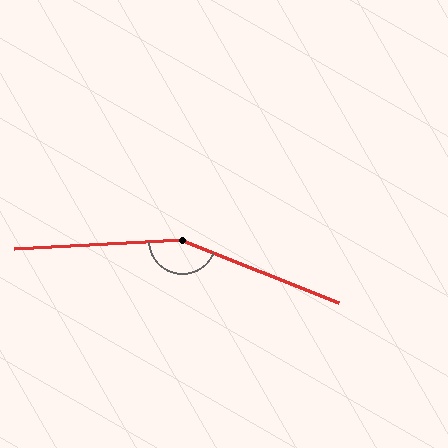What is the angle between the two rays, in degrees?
Approximately 155 degrees.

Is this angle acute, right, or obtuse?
It is obtuse.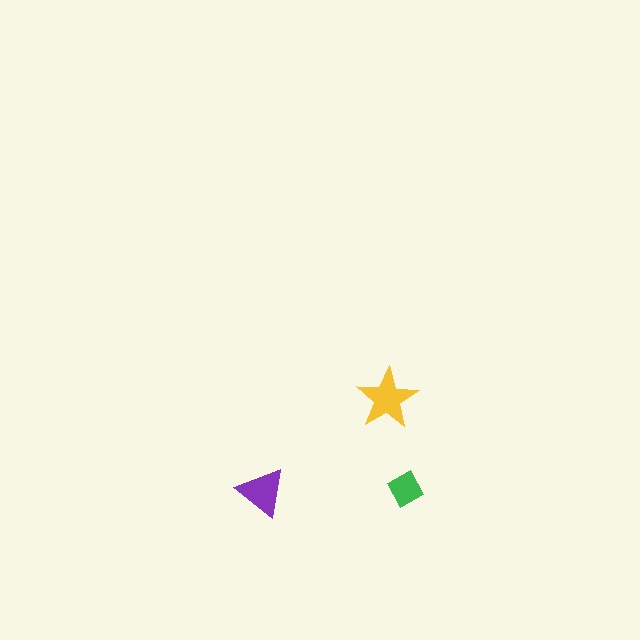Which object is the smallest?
The green diamond.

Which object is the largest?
The yellow star.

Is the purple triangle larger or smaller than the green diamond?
Larger.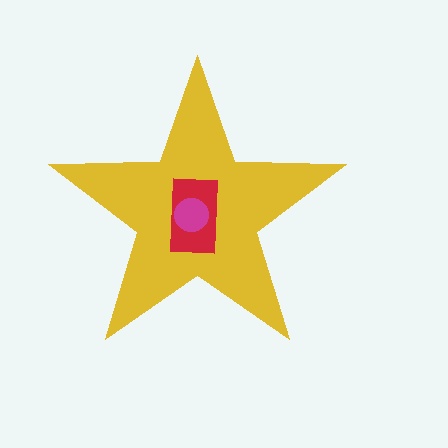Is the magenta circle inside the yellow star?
Yes.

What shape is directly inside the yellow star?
The red rectangle.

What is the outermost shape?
The yellow star.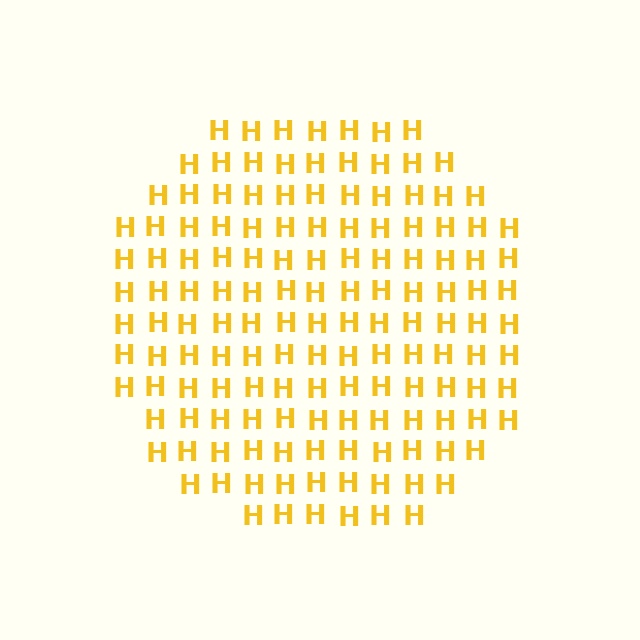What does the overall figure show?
The overall figure shows a circle.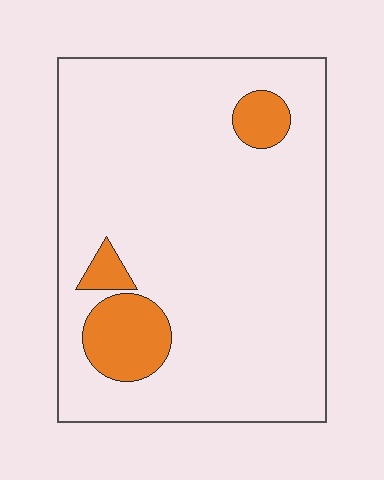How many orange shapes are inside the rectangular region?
3.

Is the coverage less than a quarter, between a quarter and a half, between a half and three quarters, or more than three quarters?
Less than a quarter.